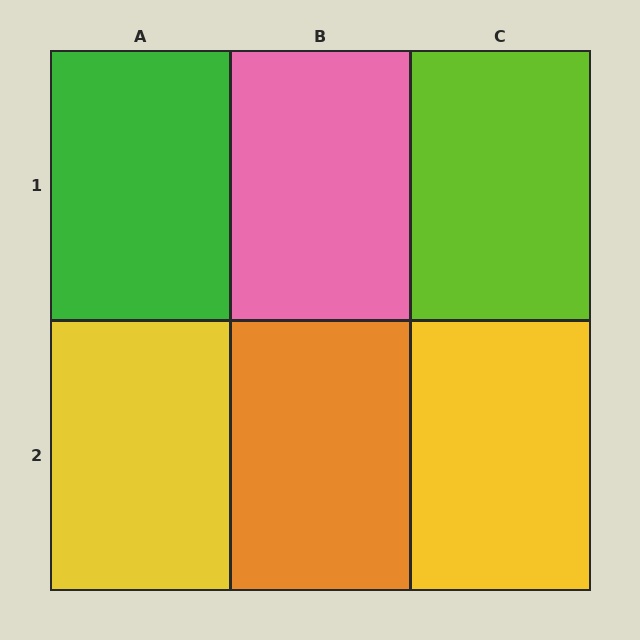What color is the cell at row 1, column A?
Green.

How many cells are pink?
1 cell is pink.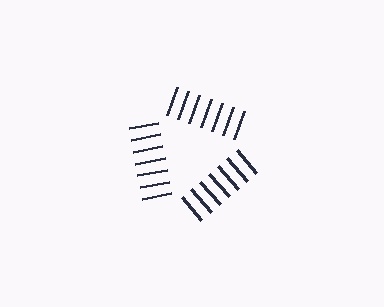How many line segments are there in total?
21 — 7 along each of the 3 edges.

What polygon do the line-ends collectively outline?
An illusory triangle — the line segments terminate on its edges but no continuous stroke is drawn.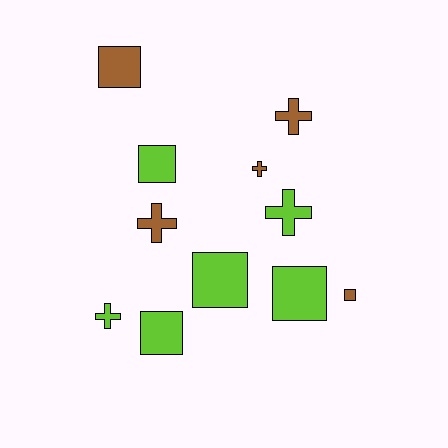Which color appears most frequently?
Lime, with 6 objects.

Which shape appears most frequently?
Square, with 6 objects.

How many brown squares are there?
There are 2 brown squares.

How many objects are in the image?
There are 11 objects.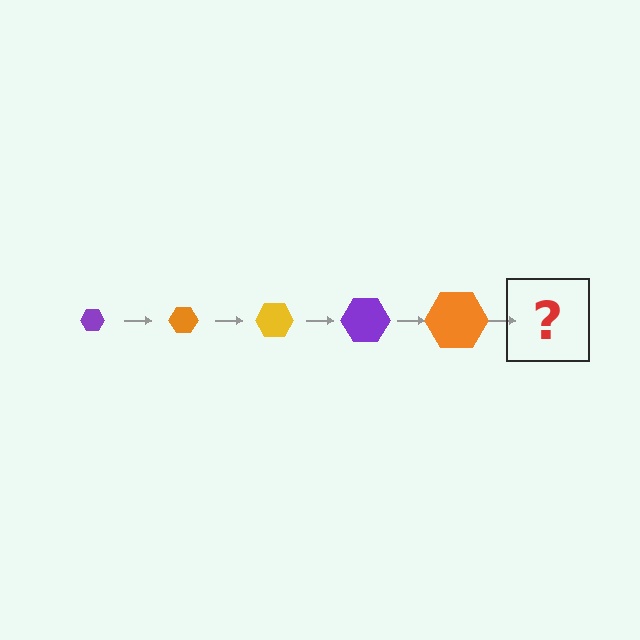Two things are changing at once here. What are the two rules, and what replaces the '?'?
The two rules are that the hexagon grows larger each step and the color cycles through purple, orange, and yellow. The '?' should be a yellow hexagon, larger than the previous one.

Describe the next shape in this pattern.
It should be a yellow hexagon, larger than the previous one.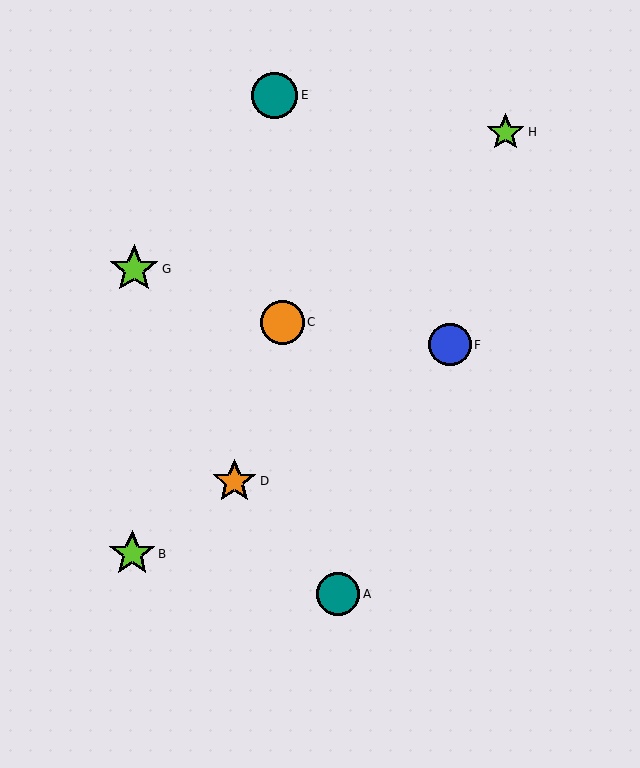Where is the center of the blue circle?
The center of the blue circle is at (450, 345).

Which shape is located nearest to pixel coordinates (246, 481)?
The orange star (labeled D) at (234, 481) is nearest to that location.